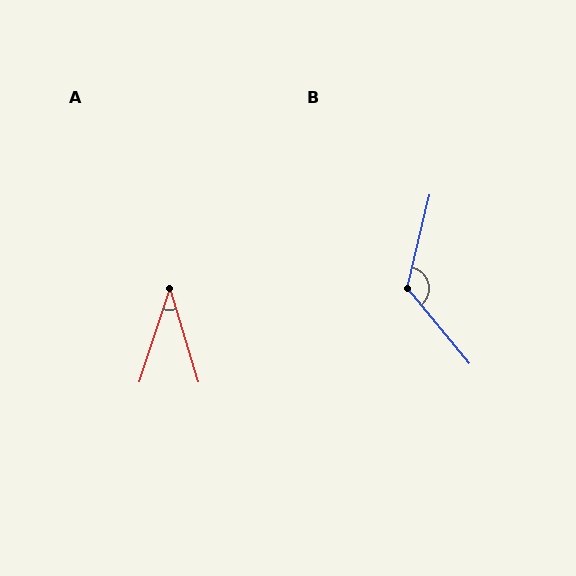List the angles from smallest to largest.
A (35°), B (127°).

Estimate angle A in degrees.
Approximately 35 degrees.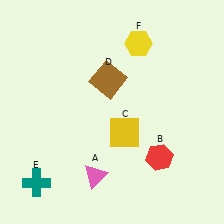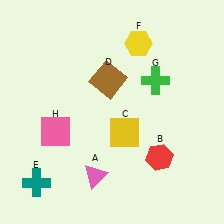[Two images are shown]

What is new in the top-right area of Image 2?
A green cross (G) was added in the top-right area of Image 2.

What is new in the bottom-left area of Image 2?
A pink square (H) was added in the bottom-left area of Image 2.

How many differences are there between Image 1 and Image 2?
There are 2 differences between the two images.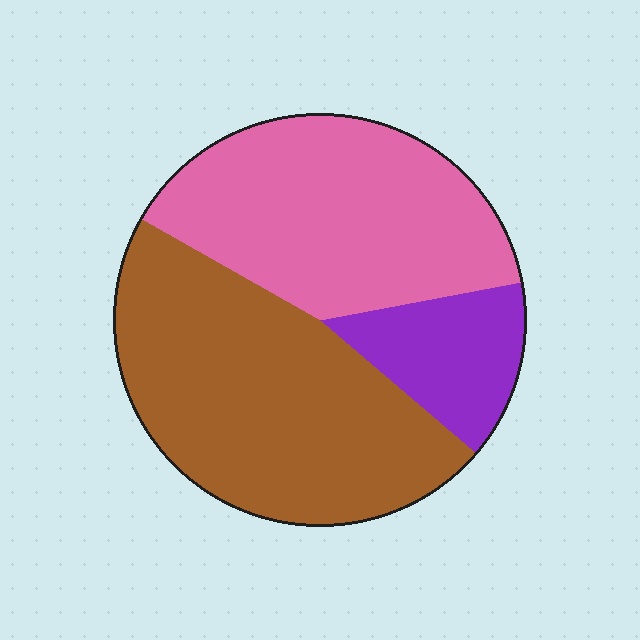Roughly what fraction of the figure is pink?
Pink covers around 40% of the figure.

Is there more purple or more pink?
Pink.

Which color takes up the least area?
Purple, at roughly 15%.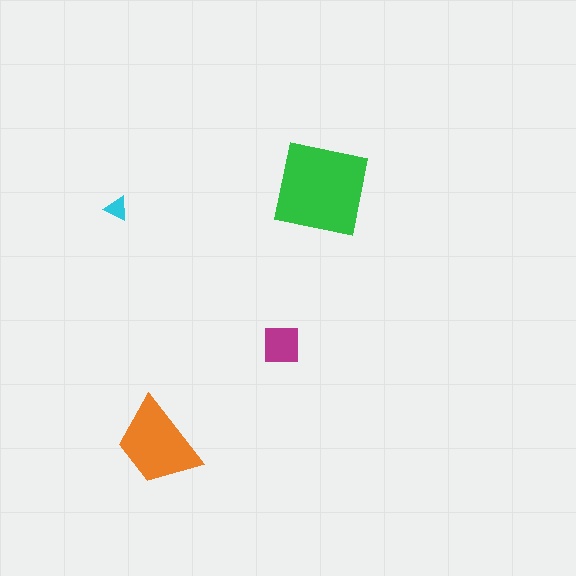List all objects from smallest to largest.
The cyan triangle, the magenta square, the orange trapezoid, the green square.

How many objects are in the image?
There are 4 objects in the image.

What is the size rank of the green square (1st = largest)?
1st.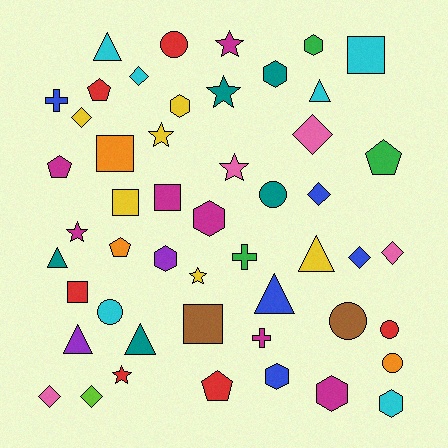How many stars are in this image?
There are 7 stars.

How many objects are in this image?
There are 50 objects.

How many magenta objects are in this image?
There are 7 magenta objects.